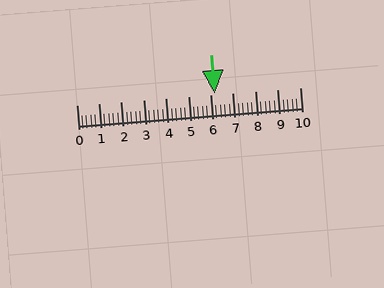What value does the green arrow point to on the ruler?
The green arrow points to approximately 6.2.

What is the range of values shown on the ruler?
The ruler shows values from 0 to 10.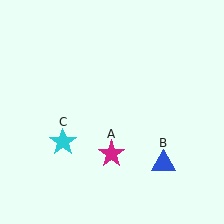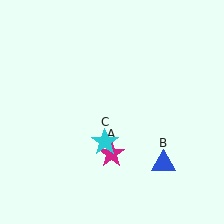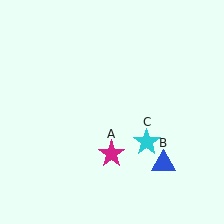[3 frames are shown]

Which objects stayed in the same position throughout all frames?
Magenta star (object A) and blue triangle (object B) remained stationary.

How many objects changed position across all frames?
1 object changed position: cyan star (object C).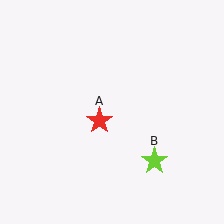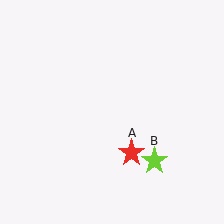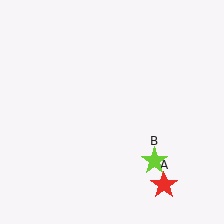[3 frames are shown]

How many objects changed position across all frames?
1 object changed position: red star (object A).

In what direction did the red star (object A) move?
The red star (object A) moved down and to the right.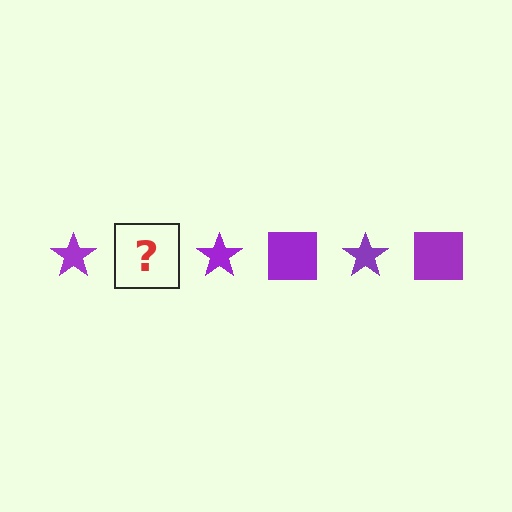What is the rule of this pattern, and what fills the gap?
The rule is that the pattern cycles through star, square shapes in purple. The gap should be filled with a purple square.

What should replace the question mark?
The question mark should be replaced with a purple square.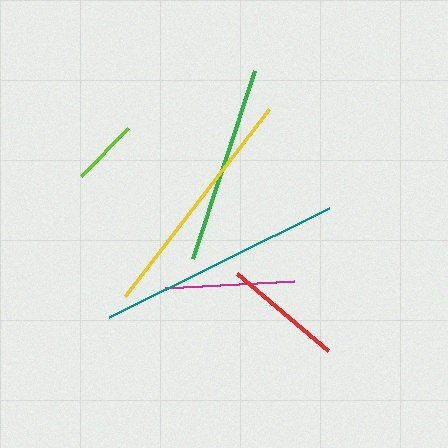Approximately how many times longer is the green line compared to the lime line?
The green line is approximately 2.9 times the length of the lime line.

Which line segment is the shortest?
The lime line is the shortest at approximately 67 pixels.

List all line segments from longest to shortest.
From longest to shortest: teal, yellow, green, magenta, red, lime.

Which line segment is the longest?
The teal line is the longest at approximately 245 pixels.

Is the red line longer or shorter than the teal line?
The teal line is longer than the red line.